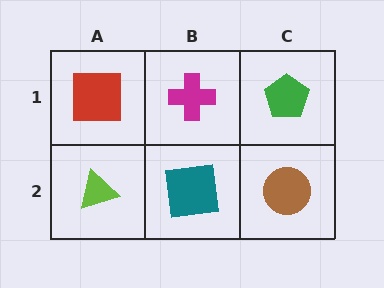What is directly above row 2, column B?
A magenta cross.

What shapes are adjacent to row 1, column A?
A lime triangle (row 2, column A), a magenta cross (row 1, column B).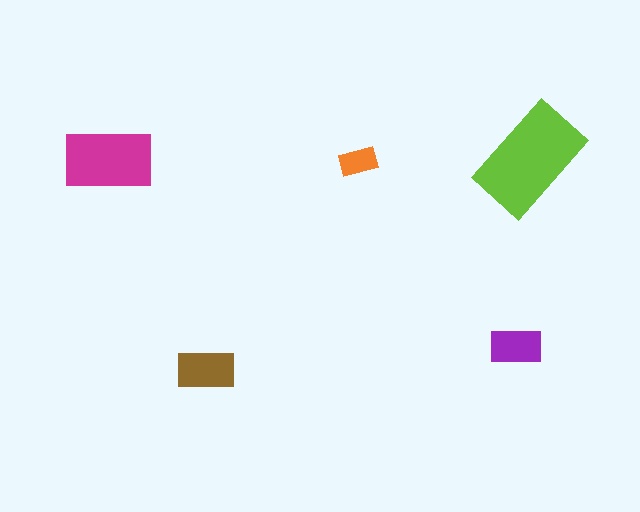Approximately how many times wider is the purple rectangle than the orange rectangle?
About 1.5 times wider.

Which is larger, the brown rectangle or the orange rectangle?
The brown one.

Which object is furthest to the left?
The magenta rectangle is leftmost.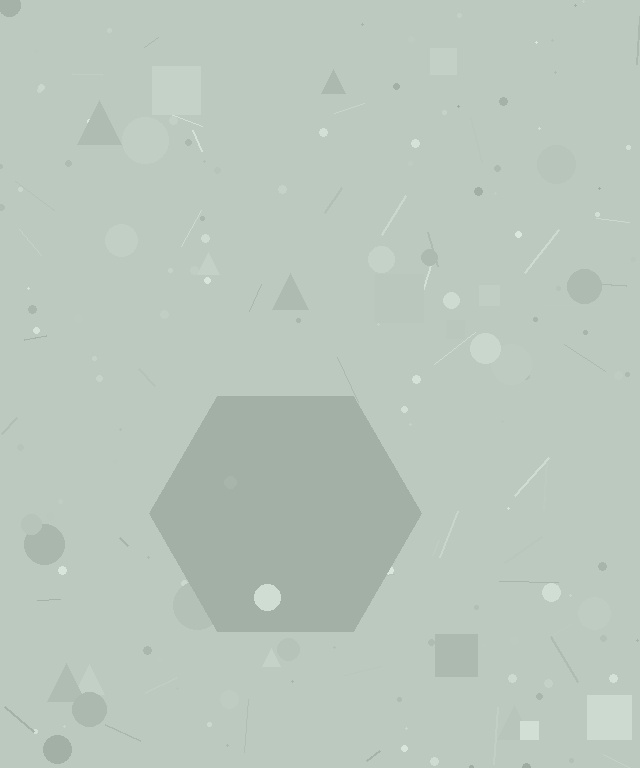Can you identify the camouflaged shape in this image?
The camouflaged shape is a hexagon.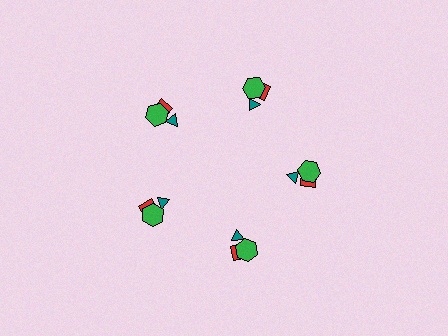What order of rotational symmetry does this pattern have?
This pattern has 5-fold rotational symmetry.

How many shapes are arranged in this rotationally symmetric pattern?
There are 15 shapes, arranged in 5 groups of 3.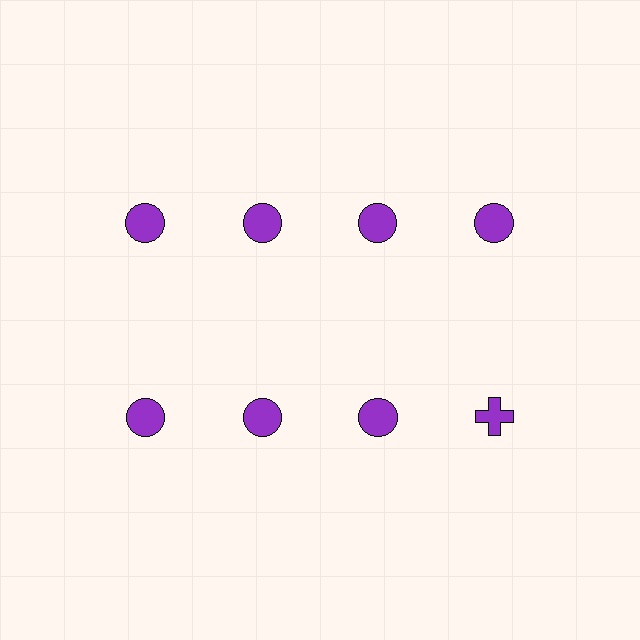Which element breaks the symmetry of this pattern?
The purple cross in the second row, second from right column breaks the symmetry. All other shapes are purple circles.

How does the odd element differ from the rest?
It has a different shape: cross instead of circle.